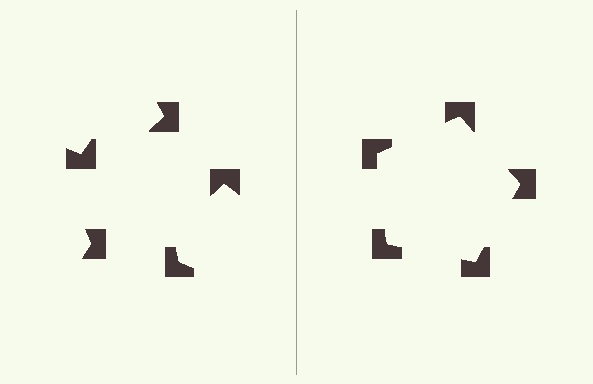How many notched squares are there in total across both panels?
10 — 5 on each side.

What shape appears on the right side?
An illusory pentagon.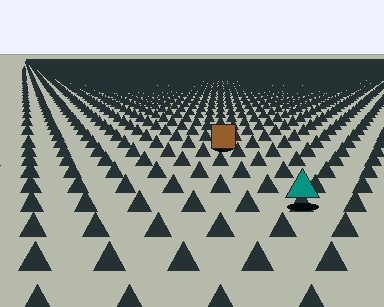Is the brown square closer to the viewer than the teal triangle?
No. The teal triangle is closer — you can tell from the texture gradient: the ground texture is coarser near it.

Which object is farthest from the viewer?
The brown square is farthest from the viewer. It appears smaller and the ground texture around it is denser.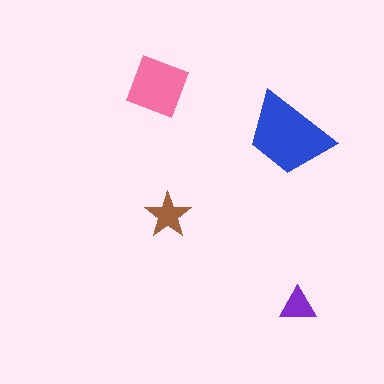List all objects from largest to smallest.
The blue trapezoid, the pink diamond, the brown star, the purple triangle.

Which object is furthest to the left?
The pink diamond is leftmost.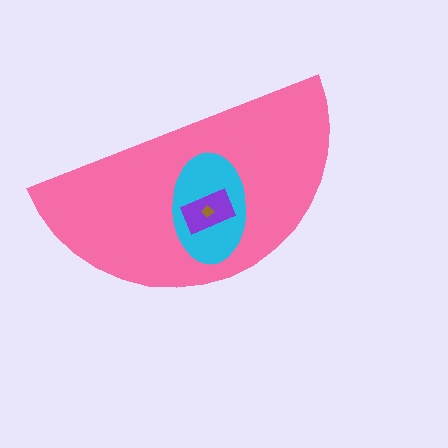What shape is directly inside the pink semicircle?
The cyan ellipse.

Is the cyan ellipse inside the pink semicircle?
Yes.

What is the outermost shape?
The pink semicircle.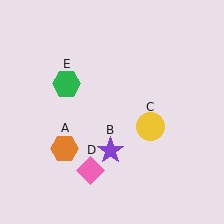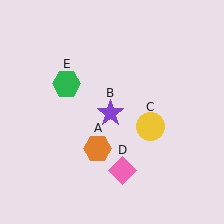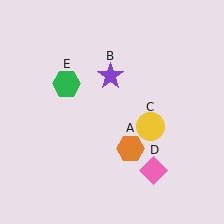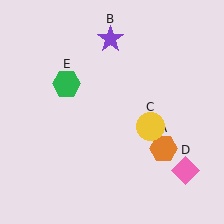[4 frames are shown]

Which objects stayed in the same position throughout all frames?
Yellow circle (object C) and green hexagon (object E) remained stationary.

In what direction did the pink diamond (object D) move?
The pink diamond (object D) moved right.